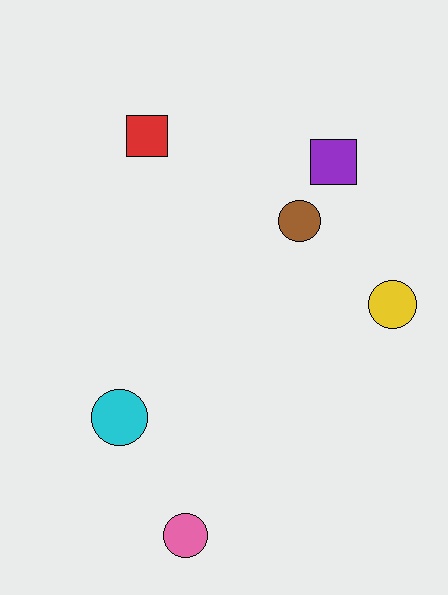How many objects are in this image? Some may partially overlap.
There are 6 objects.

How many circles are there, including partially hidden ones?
There are 4 circles.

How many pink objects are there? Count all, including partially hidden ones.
There is 1 pink object.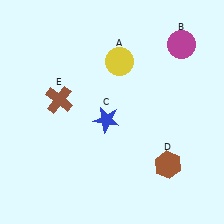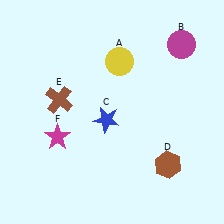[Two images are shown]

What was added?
A magenta star (F) was added in Image 2.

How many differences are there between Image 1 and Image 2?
There is 1 difference between the two images.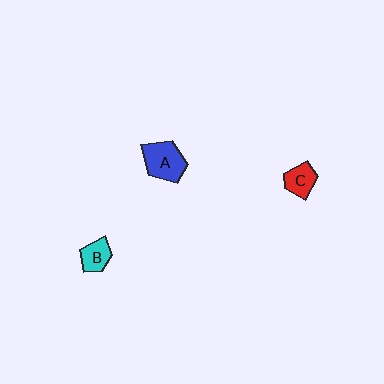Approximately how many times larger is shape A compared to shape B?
Approximately 1.7 times.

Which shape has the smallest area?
Shape B (cyan).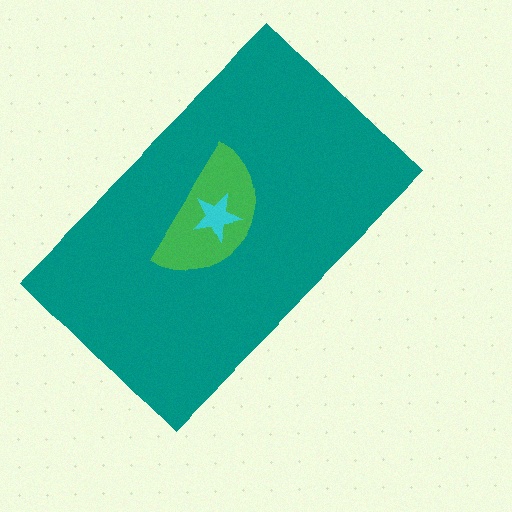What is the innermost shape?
The cyan star.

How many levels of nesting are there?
3.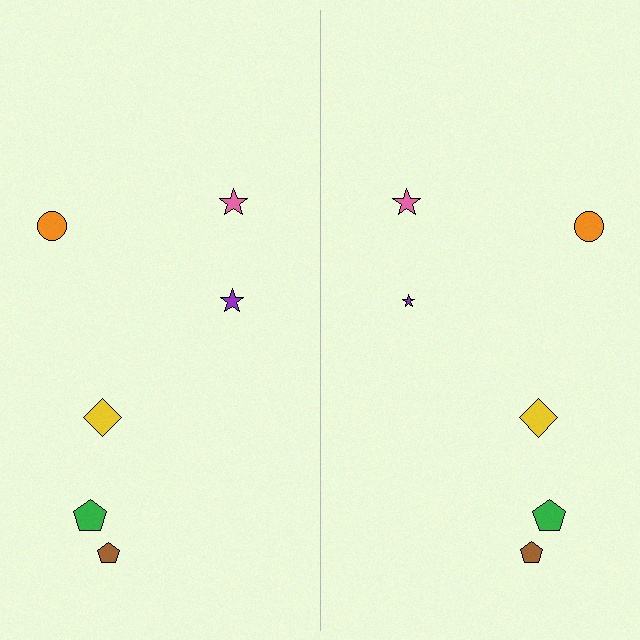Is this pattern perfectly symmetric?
No, the pattern is not perfectly symmetric. The purple star on the right side has a different size than its mirror counterpart.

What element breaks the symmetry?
The purple star on the right side has a different size than its mirror counterpart.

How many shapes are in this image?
There are 12 shapes in this image.